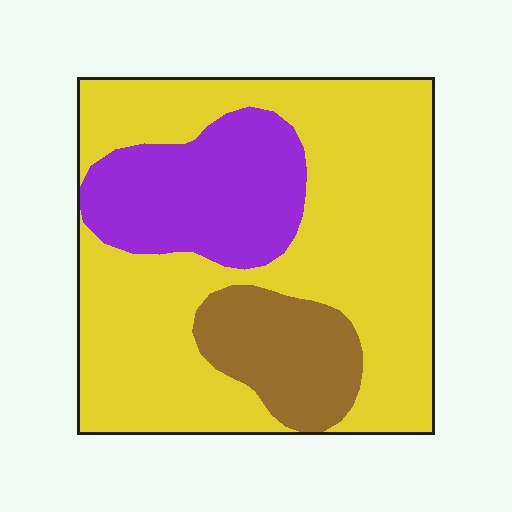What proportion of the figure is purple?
Purple takes up about one fifth (1/5) of the figure.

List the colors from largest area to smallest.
From largest to smallest: yellow, purple, brown.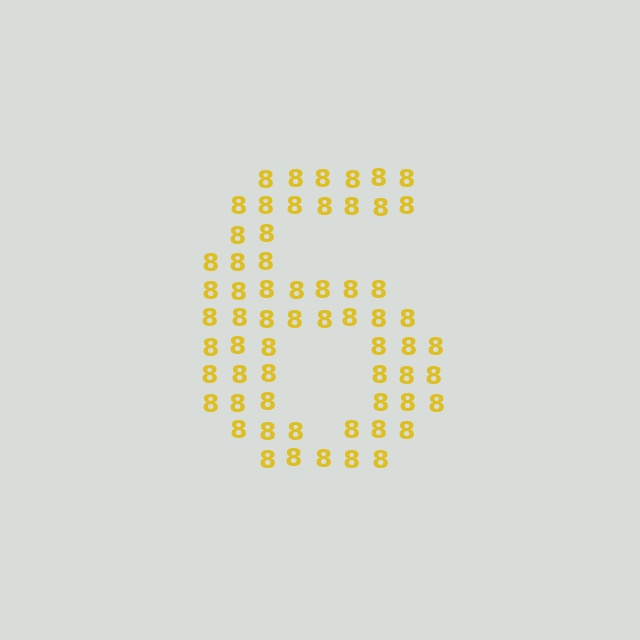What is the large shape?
The large shape is the digit 6.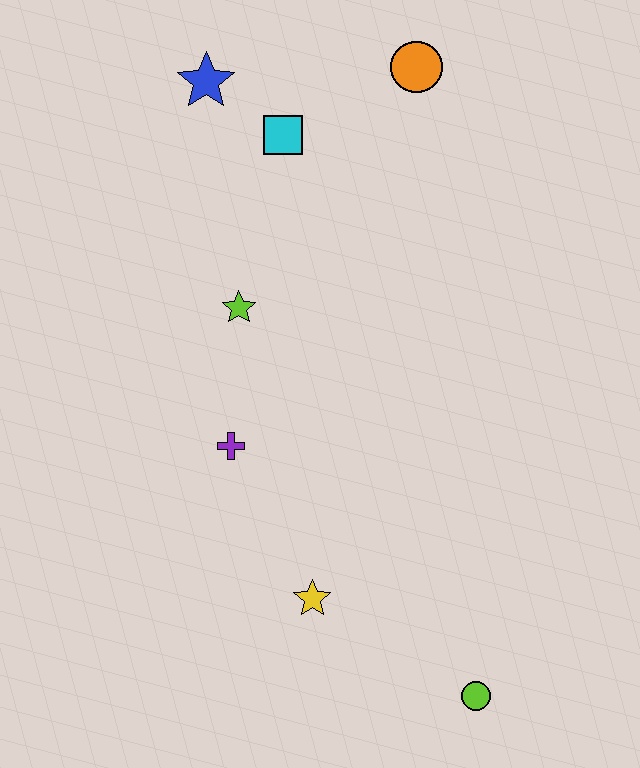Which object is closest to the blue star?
The cyan square is closest to the blue star.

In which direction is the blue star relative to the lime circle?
The blue star is above the lime circle.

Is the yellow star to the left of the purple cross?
No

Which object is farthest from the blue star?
The lime circle is farthest from the blue star.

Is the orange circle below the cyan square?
No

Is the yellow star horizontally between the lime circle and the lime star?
Yes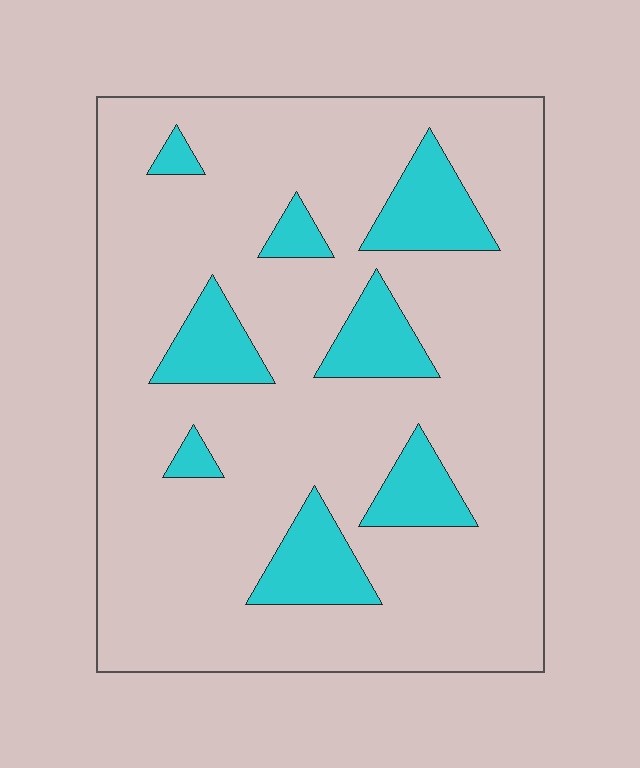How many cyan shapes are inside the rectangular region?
8.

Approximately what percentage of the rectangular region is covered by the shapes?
Approximately 15%.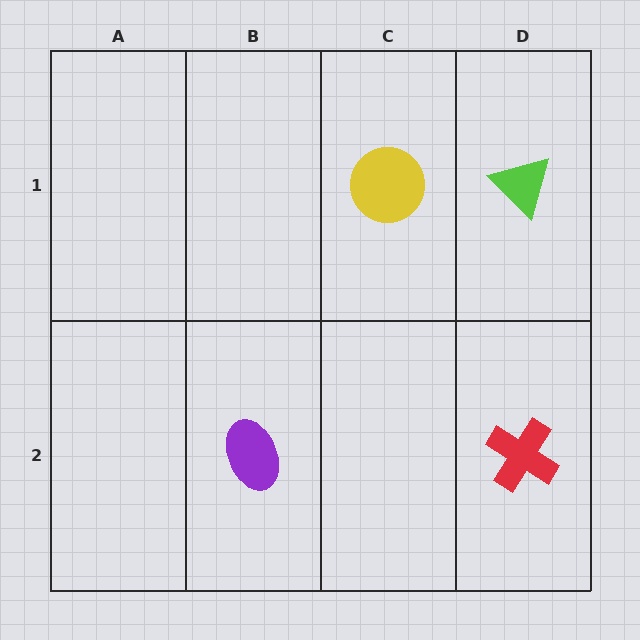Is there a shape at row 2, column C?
No, that cell is empty.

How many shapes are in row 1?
2 shapes.